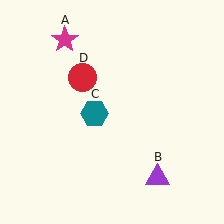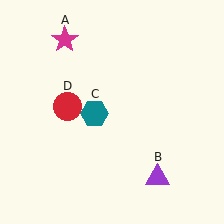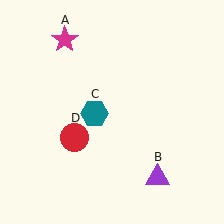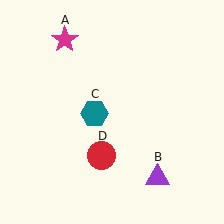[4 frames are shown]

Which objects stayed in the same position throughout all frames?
Magenta star (object A) and purple triangle (object B) and teal hexagon (object C) remained stationary.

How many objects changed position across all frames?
1 object changed position: red circle (object D).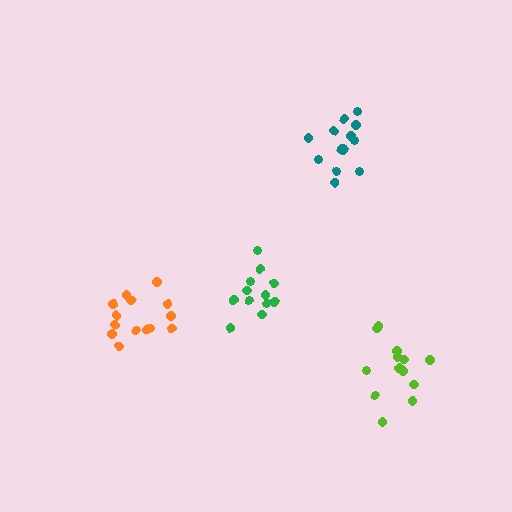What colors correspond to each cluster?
The clusters are colored: teal, green, orange, lime.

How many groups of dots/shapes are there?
There are 4 groups.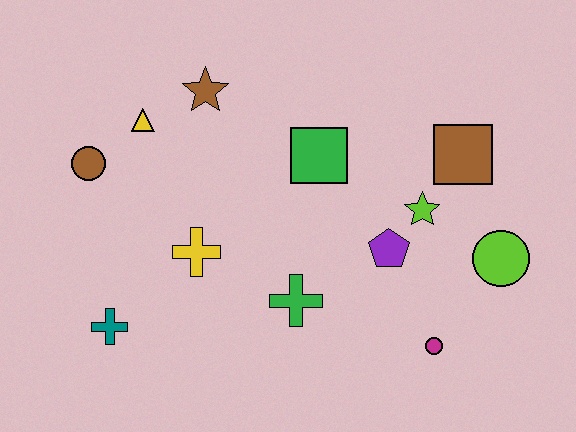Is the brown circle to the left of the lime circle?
Yes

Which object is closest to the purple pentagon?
The lime star is closest to the purple pentagon.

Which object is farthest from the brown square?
The teal cross is farthest from the brown square.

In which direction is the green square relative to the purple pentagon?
The green square is above the purple pentagon.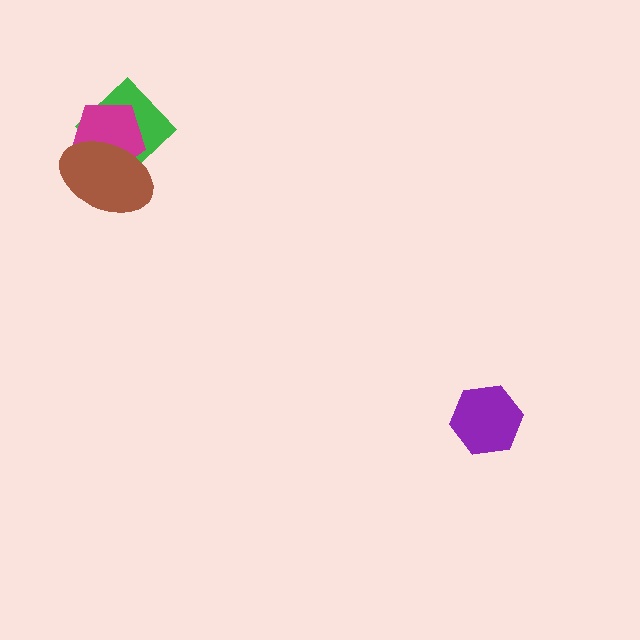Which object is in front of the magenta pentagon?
The brown ellipse is in front of the magenta pentagon.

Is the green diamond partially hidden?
Yes, it is partially covered by another shape.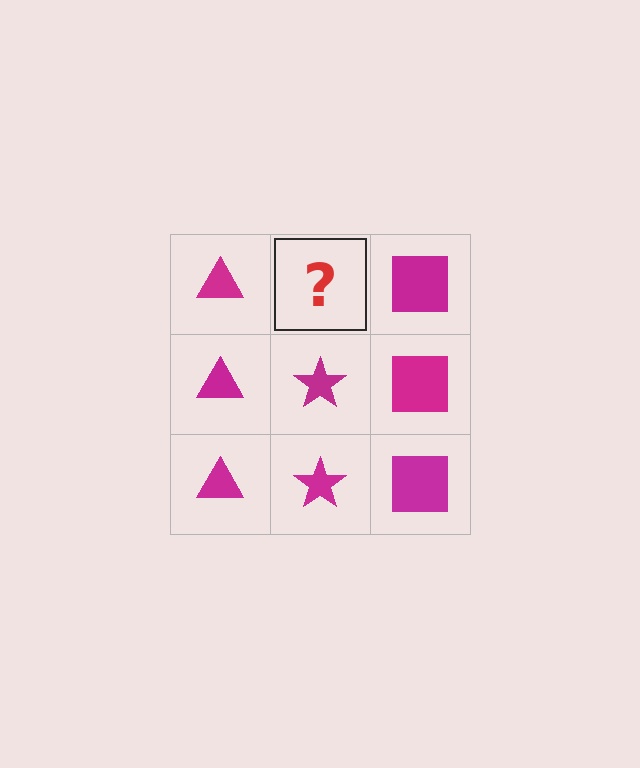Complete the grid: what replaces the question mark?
The question mark should be replaced with a magenta star.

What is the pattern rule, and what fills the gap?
The rule is that each column has a consistent shape. The gap should be filled with a magenta star.